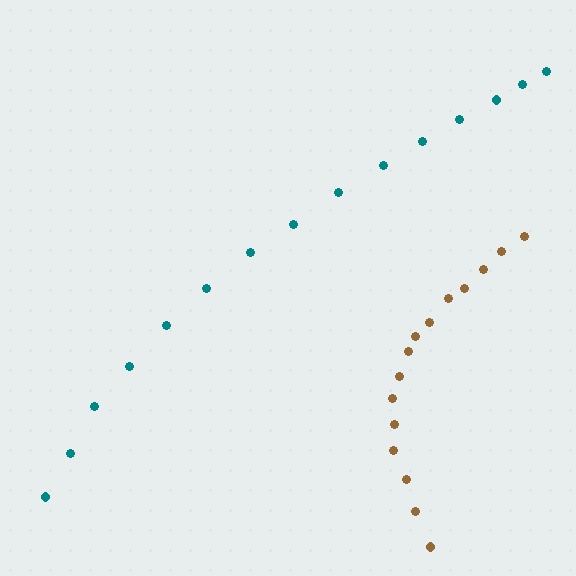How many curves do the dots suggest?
There are 2 distinct paths.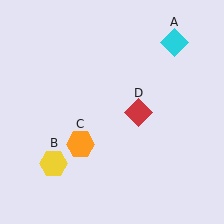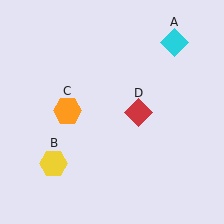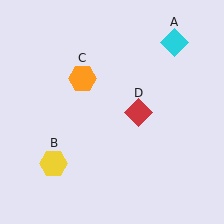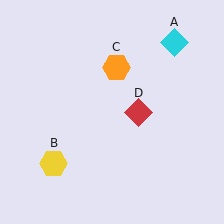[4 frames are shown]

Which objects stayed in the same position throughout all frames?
Cyan diamond (object A) and yellow hexagon (object B) and red diamond (object D) remained stationary.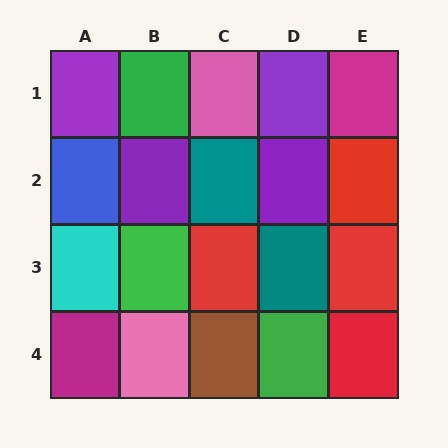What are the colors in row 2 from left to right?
Blue, purple, teal, purple, red.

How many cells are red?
4 cells are red.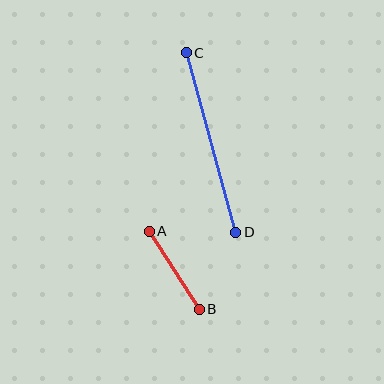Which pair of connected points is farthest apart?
Points C and D are farthest apart.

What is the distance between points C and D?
The distance is approximately 186 pixels.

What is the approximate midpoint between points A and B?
The midpoint is at approximately (174, 270) pixels.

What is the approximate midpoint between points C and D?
The midpoint is at approximately (211, 143) pixels.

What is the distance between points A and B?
The distance is approximately 93 pixels.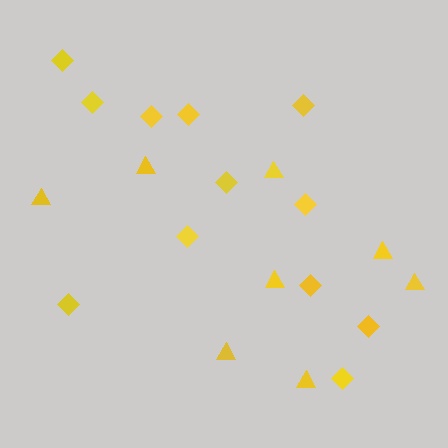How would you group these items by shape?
There are 2 groups: one group of diamonds (12) and one group of triangles (8).